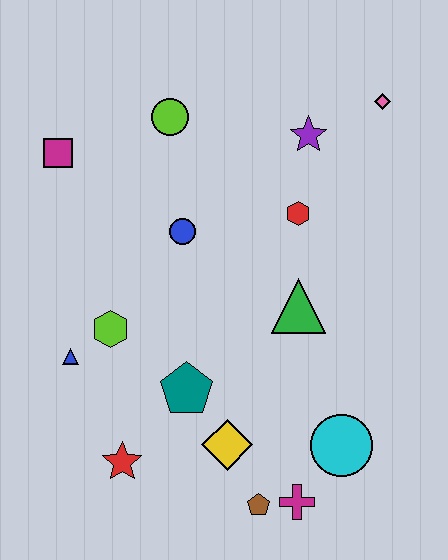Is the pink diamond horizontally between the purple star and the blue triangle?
No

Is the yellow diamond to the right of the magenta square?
Yes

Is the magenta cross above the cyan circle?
No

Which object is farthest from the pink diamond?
The red star is farthest from the pink diamond.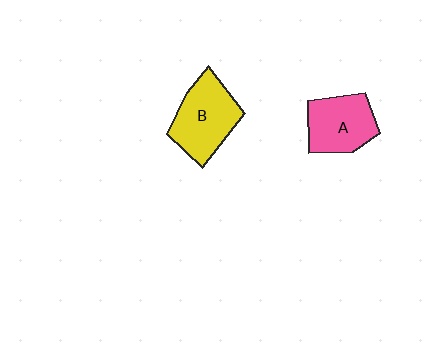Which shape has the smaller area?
Shape A (pink).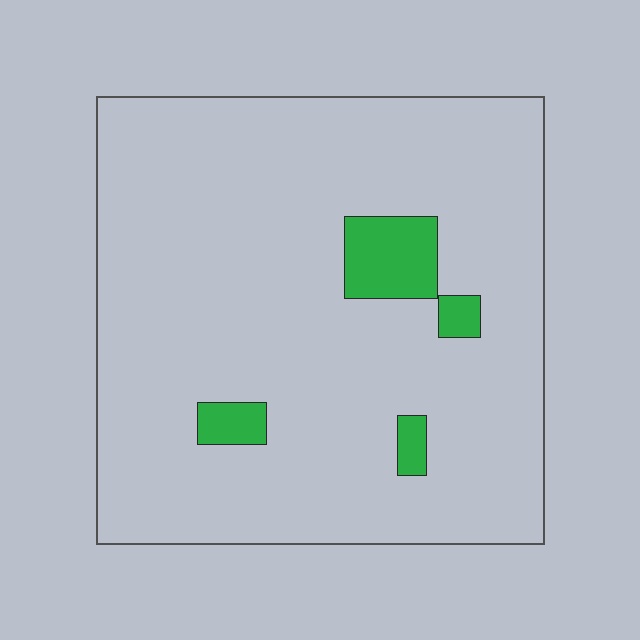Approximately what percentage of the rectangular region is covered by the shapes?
Approximately 5%.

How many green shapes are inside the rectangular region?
4.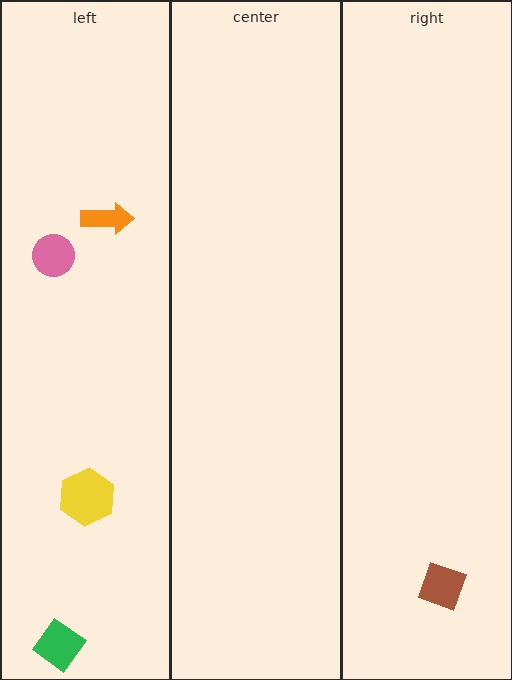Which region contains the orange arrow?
The left region.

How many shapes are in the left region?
4.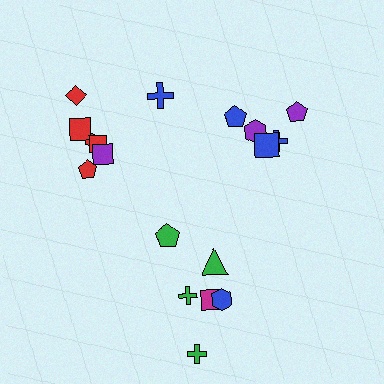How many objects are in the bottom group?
There are 6 objects.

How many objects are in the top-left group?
There are 7 objects.